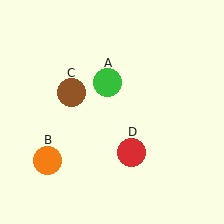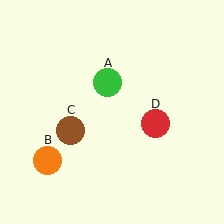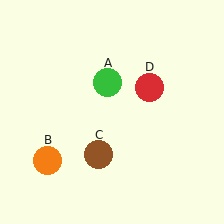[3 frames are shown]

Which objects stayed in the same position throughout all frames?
Green circle (object A) and orange circle (object B) remained stationary.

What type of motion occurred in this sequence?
The brown circle (object C), red circle (object D) rotated counterclockwise around the center of the scene.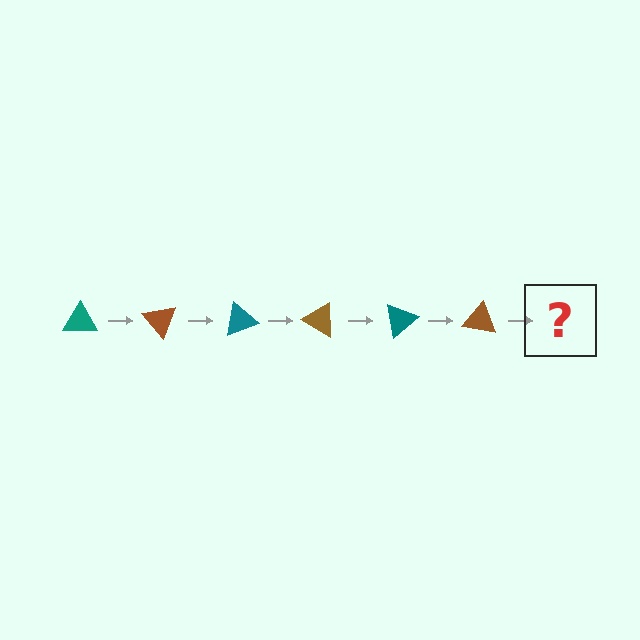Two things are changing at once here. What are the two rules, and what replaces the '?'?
The two rules are that it rotates 50 degrees each step and the color cycles through teal and brown. The '?' should be a teal triangle, rotated 300 degrees from the start.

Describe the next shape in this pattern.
It should be a teal triangle, rotated 300 degrees from the start.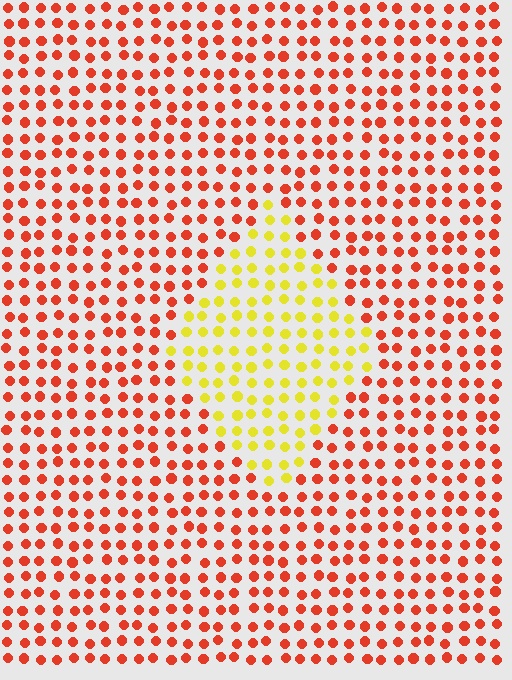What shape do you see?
I see a diamond.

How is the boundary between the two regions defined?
The boundary is defined purely by a slight shift in hue (about 55 degrees). Spacing, size, and orientation are identical on both sides.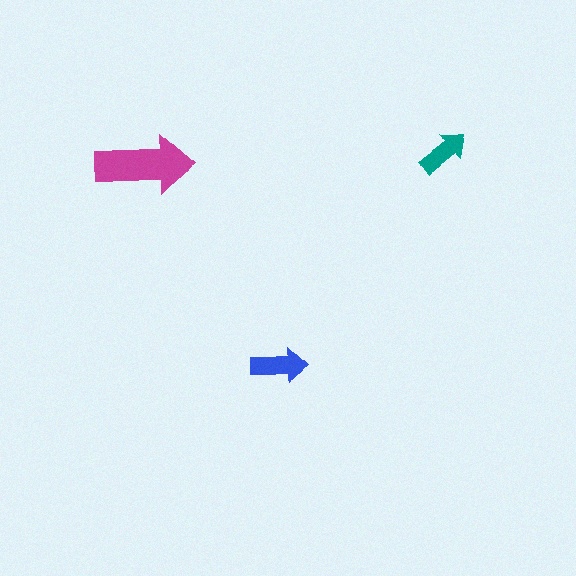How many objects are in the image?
There are 3 objects in the image.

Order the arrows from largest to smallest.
the magenta one, the blue one, the teal one.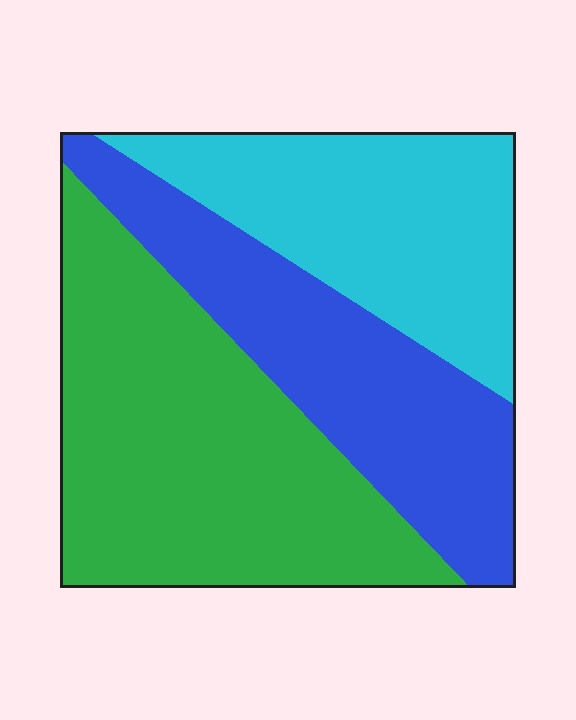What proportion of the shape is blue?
Blue takes up about one third (1/3) of the shape.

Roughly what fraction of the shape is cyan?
Cyan takes up about one quarter (1/4) of the shape.